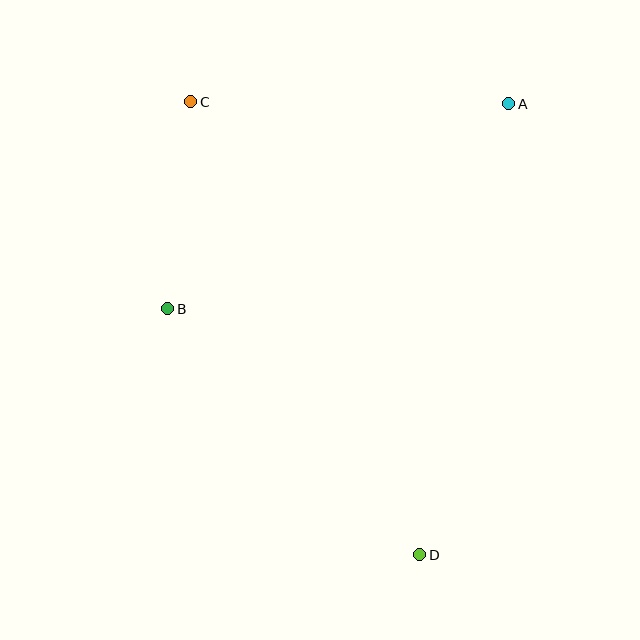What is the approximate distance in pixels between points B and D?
The distance between B and D is approximately 352 pixels.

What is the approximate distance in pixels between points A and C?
The distance between A and C is approximately 318 pixels.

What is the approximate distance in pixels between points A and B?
The distance between A and B is approximately 398 pixels.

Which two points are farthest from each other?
Points C and D are farthest from each other.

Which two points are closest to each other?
Points B and C are closest to each other.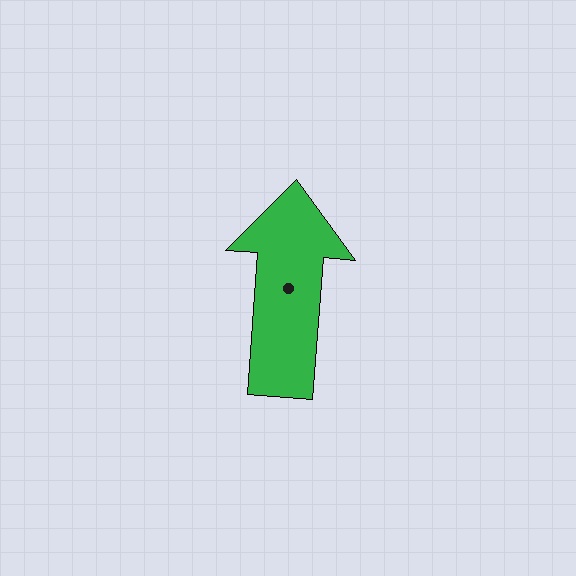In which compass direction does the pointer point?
North.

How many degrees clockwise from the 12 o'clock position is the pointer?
Approximately 4 degrees.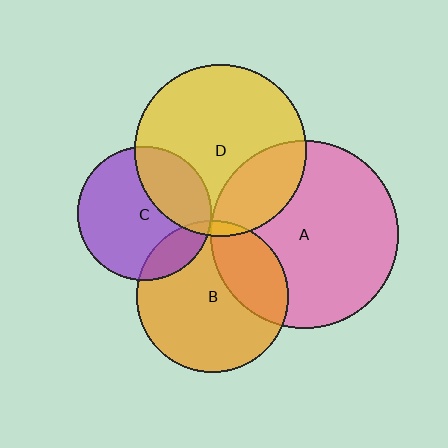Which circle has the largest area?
Circle A (pink).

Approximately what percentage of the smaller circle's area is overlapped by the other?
Approximately 25%.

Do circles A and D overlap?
Yes.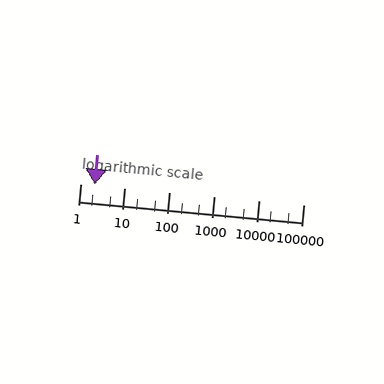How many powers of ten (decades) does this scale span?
The scale spans 5 decades, from 1 to 100000.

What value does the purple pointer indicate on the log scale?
The pointer indicates approximately 2.1.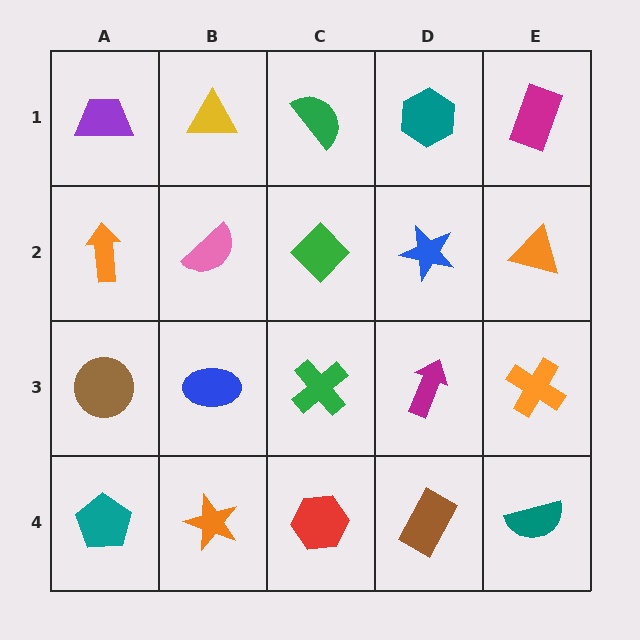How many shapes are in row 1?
5 shapes.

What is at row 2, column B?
A pink semicircle.